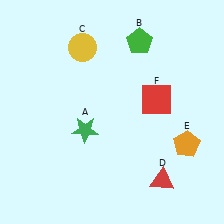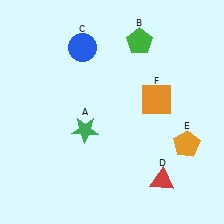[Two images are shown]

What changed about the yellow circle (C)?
In Image 1, C is yellow. In Image 2, it changed to blue.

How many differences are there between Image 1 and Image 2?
There are 2 differences between the two images.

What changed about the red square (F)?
In Image 1, F is red. In Image 2, it changed to orange.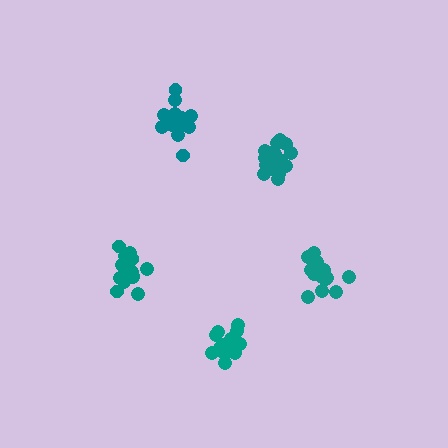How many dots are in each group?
Group 1: 17 dots, Group 2: 15 dots, Group 3: 15 dots, Group 4: 18 dots, Group 5: 17 dots (82 total).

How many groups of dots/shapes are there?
There are 5 groups.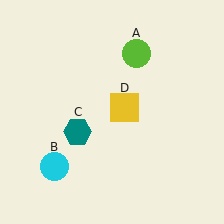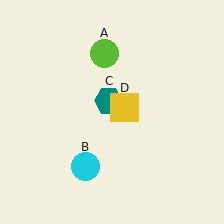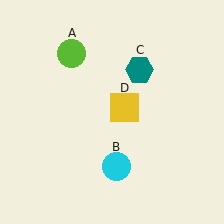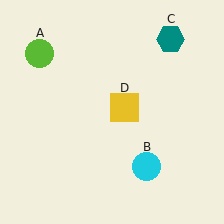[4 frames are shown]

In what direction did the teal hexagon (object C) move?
The teal hexagon (object C) moved up and to the right.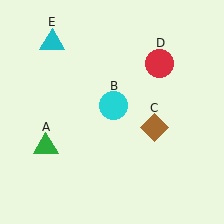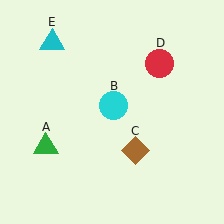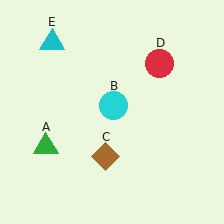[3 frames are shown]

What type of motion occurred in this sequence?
The brown diamond (object C) rotated clockwise around the center of the scene.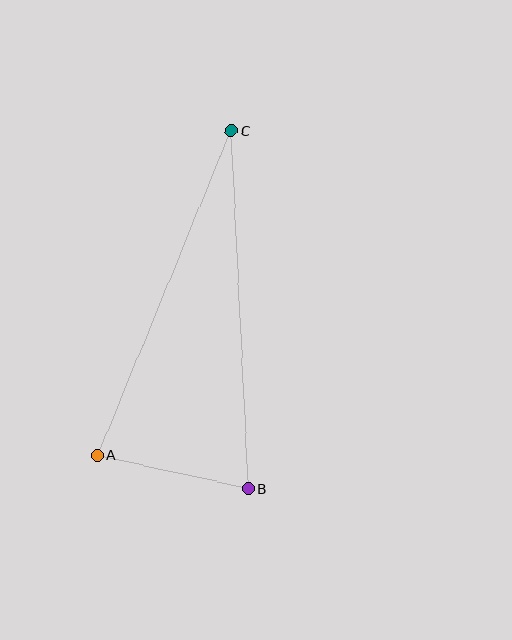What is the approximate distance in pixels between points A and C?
The distance between A and C is approximately 351 pixels.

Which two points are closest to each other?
Points A and B are closest to each other.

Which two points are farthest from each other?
Points B and C are farthest from each other.